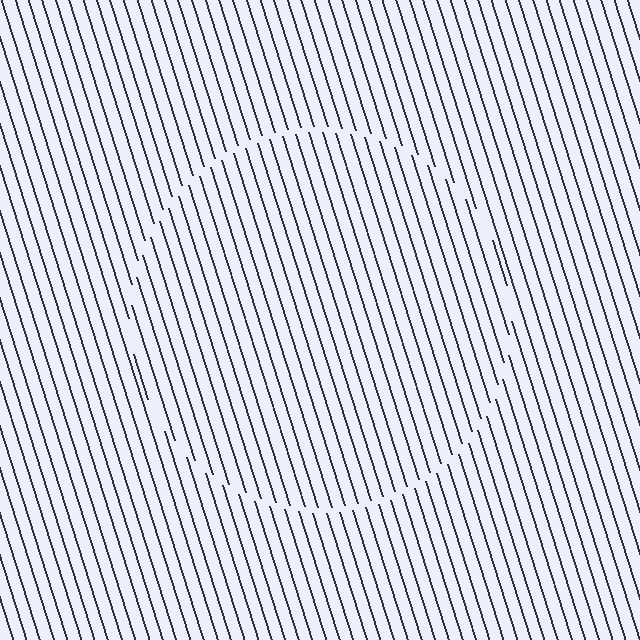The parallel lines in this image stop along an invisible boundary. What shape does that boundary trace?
An illusory circle. The interior of the shape contains the same grating, shifted by half a period — the contour is defined by the phase discontinuity where line-ends from the inner and outer gratings abut.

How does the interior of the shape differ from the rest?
The interior of the shape contains the same grating, shifted by half a period — the contour is defined by the phase discontinuity where line-ends from the inner and outer gratings abut.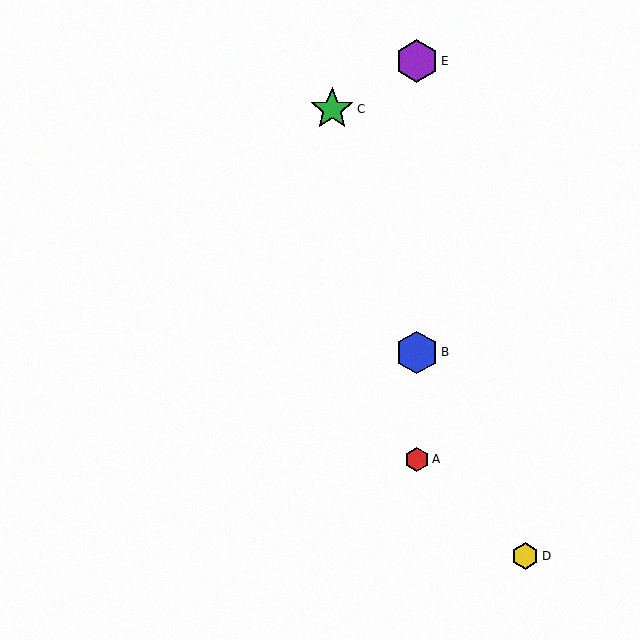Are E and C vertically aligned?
No, E is at x≈417 and C is at x≈332.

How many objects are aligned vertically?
3 objects (A, B, E) are aligned vertically.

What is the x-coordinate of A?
Object A is at x≈417.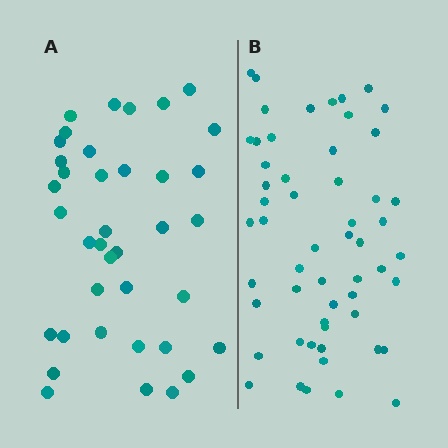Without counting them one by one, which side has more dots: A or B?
Region B (the right region) has more dots.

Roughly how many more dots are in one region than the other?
Region B has approximately 15 more dots than region A.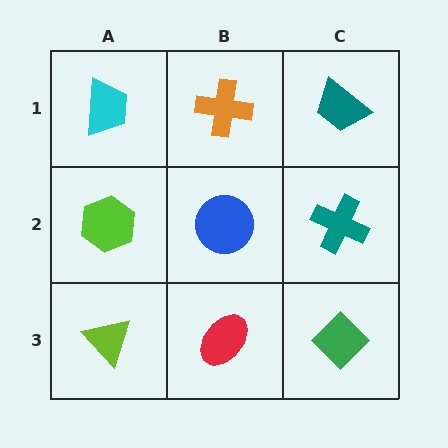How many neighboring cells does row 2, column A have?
3.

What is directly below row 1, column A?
A lime hexagon.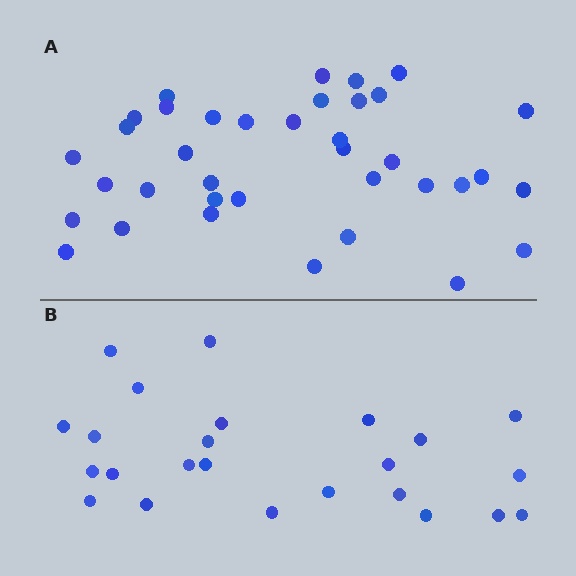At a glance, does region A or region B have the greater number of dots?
Region A (the top region) has more dots.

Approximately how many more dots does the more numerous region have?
Region A has approximately 15 more dots than region B.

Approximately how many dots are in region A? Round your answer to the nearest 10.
About 40 dots. (The exact count is 37, which rounds to 40.)